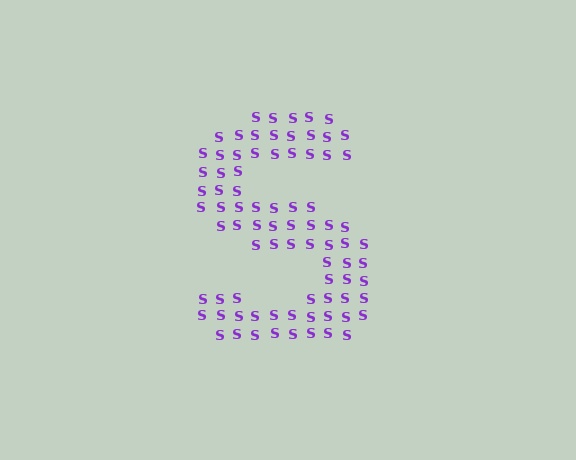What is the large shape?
The large shape is the letter S.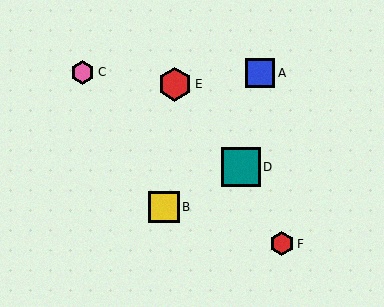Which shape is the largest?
The teal square (labeled D) is the largest.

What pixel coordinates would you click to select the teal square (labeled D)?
Click at (241, 167) to select the teal square D.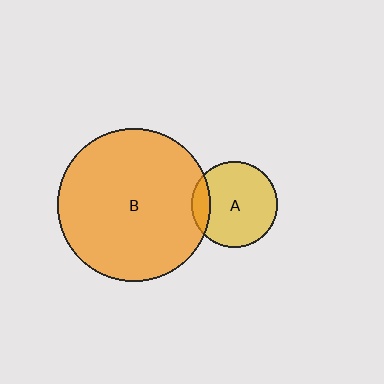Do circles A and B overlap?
Yes.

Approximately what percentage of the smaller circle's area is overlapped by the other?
Approximately 15%.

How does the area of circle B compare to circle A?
Approximately 3.1 times.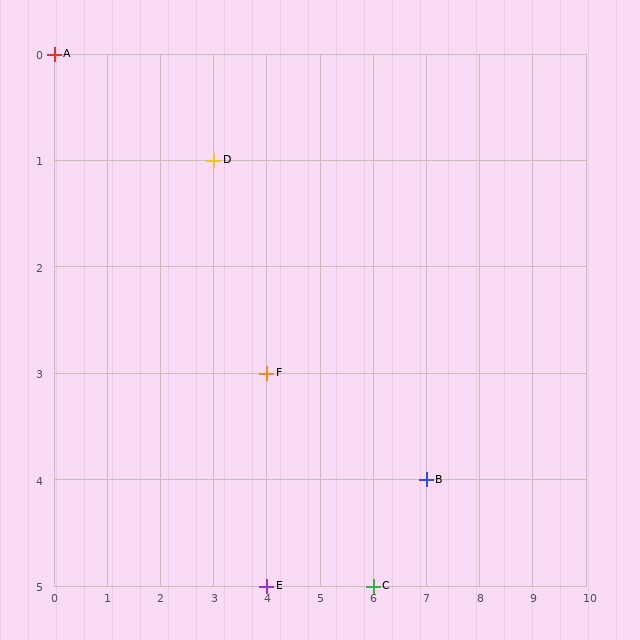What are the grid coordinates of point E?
Point E is at grid coordinates (4, 5).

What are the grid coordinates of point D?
Point D is at grid coordinates (3, 1).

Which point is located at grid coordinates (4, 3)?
Point F is at (4, 3).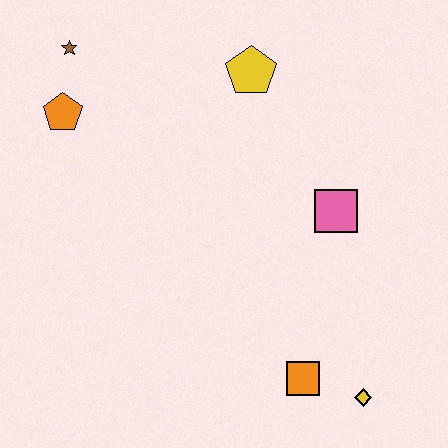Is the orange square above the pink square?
No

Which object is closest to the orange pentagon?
The brown star is closest to the orange pentagon.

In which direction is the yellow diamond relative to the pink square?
The yellow diamond is below the pink square.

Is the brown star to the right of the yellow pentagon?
No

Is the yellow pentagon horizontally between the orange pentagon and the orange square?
Yes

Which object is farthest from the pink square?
The brown star is farthest from the pink square.